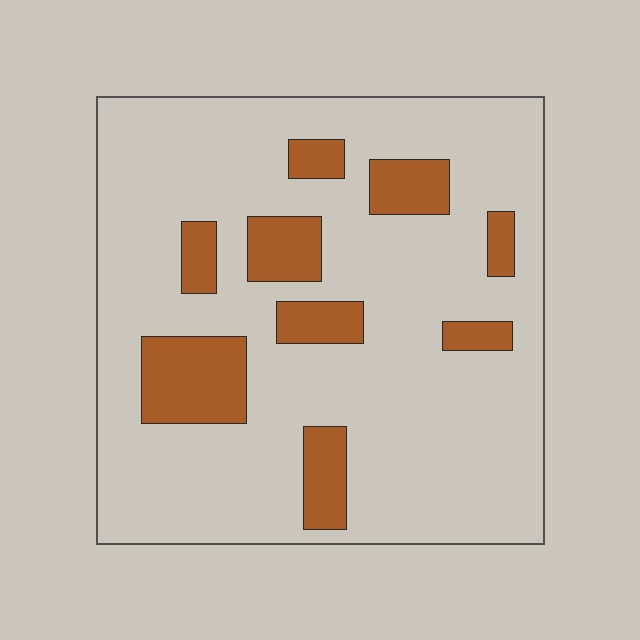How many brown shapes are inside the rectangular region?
9.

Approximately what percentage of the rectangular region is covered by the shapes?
Approximately 20%.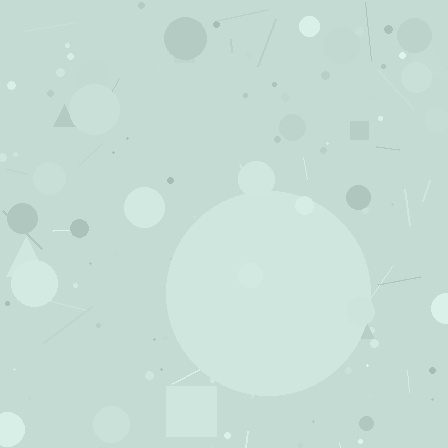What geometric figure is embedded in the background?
A circle is embedded in the background.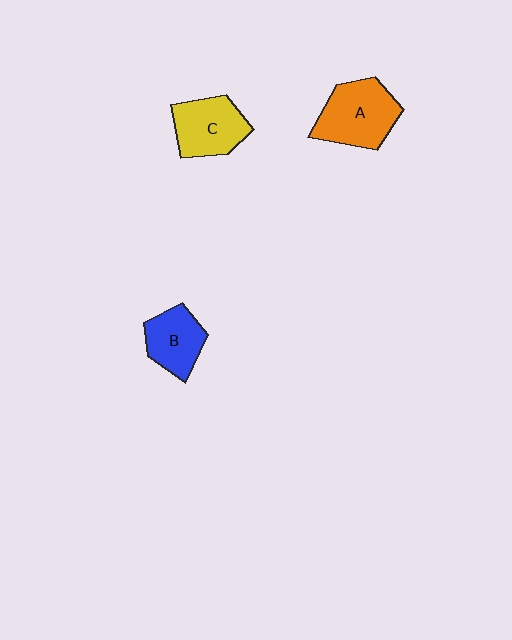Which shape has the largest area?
Shape A (orange).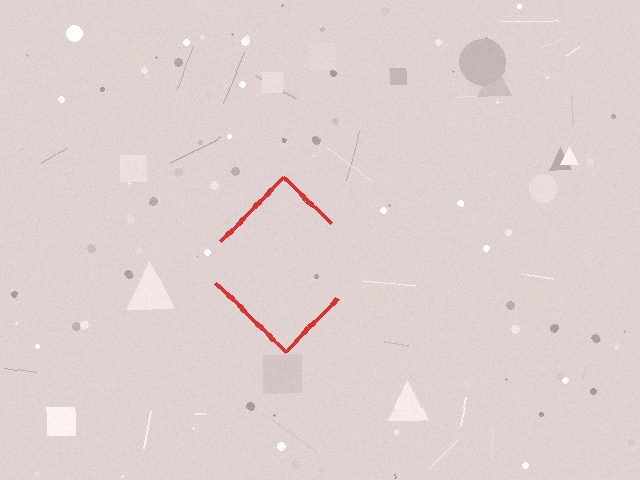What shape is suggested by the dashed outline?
The dashed outline suggests a diamond.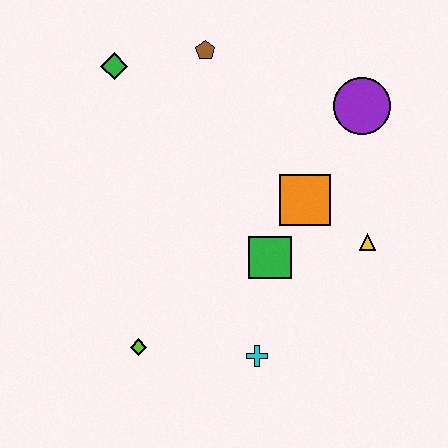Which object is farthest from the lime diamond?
The purple circle is farthest from the lime diamond.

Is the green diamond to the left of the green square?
Yes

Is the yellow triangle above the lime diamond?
Yes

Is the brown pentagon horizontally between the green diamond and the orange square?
Yes